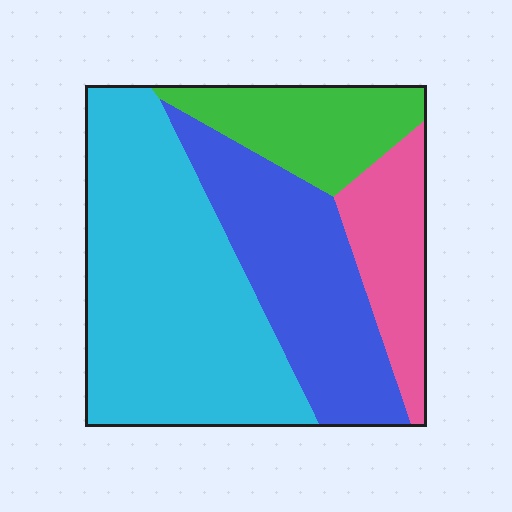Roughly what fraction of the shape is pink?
Pink covers roughly 15% of the shape.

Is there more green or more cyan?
Cyan.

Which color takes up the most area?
Cyan, at roughly 45%.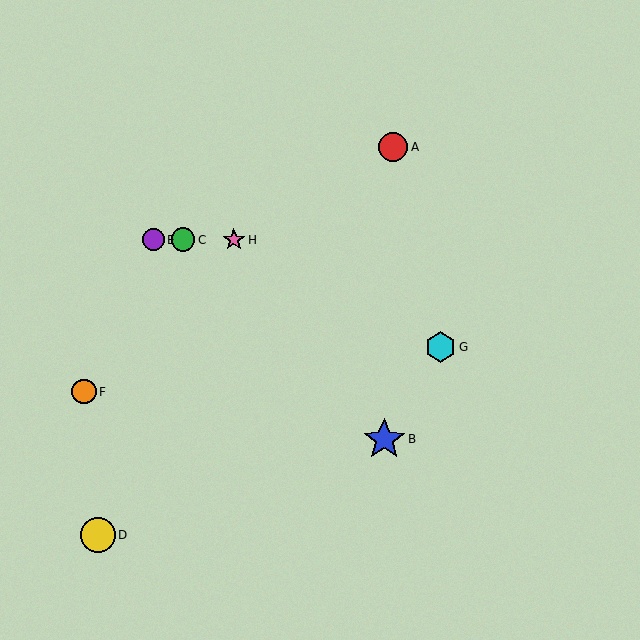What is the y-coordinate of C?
Object C is at y≈240.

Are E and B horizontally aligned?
No, E is at y≈240 and B is at y≈439.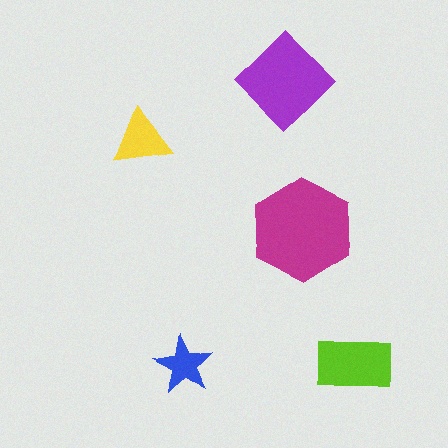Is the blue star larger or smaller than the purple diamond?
Smaller.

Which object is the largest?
The magenta hexagon.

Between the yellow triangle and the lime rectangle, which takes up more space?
The lime rectangle.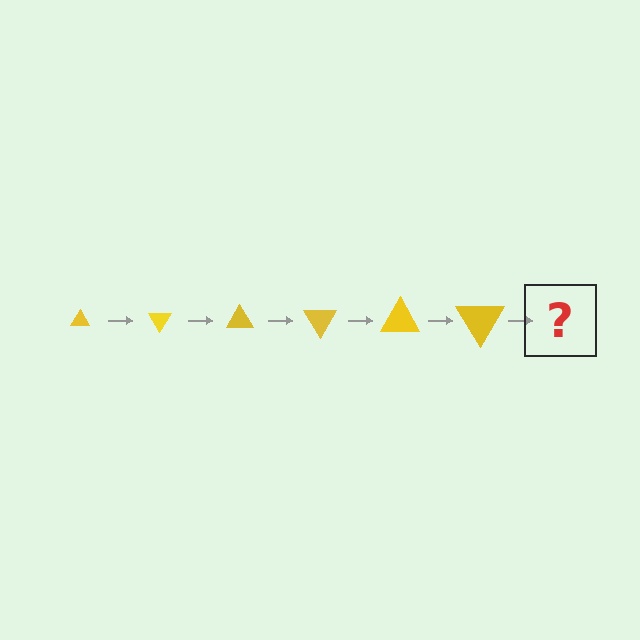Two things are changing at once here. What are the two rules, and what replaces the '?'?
The two rules are that the triangle grows larger each step and it rotates 60 degrees each step. The '?' should be a triangle, larger than the previous one and rotated 360 degrees from the start.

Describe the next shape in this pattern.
It should be a triangle, larger than the previous one and rotated 360 degrees from the start.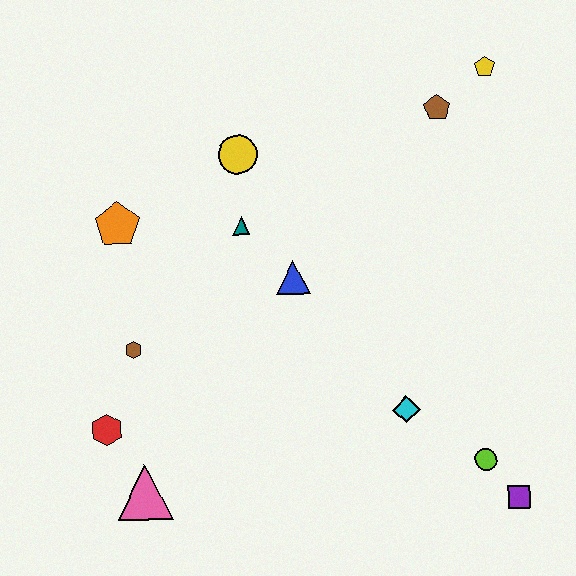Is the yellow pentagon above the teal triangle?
Yes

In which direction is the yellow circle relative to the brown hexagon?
The yellow circle is above the brown hexagon.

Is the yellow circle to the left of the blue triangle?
Yes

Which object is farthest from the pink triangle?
The yellow pentagon is farthest from the pink triangle.